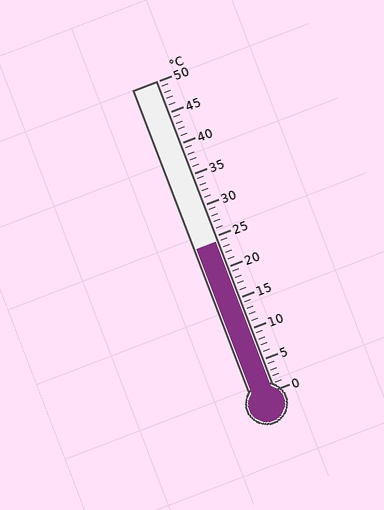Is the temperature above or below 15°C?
The temperature is above 15°C.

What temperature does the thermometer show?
The thermometer shows approximately 24°C.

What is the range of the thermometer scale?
The thermometer scale ranges from 0°C to 50°C.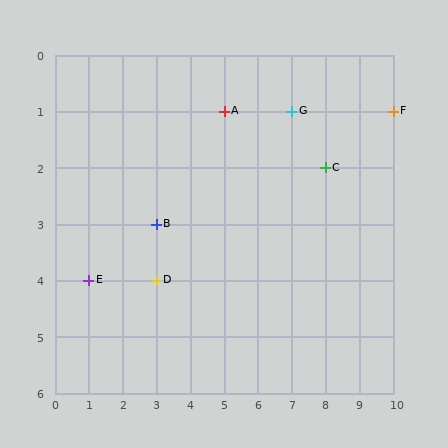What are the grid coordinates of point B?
Point B is at grid coordinates (3, 3).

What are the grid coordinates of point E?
Point E is at grid coordinates (1, 4).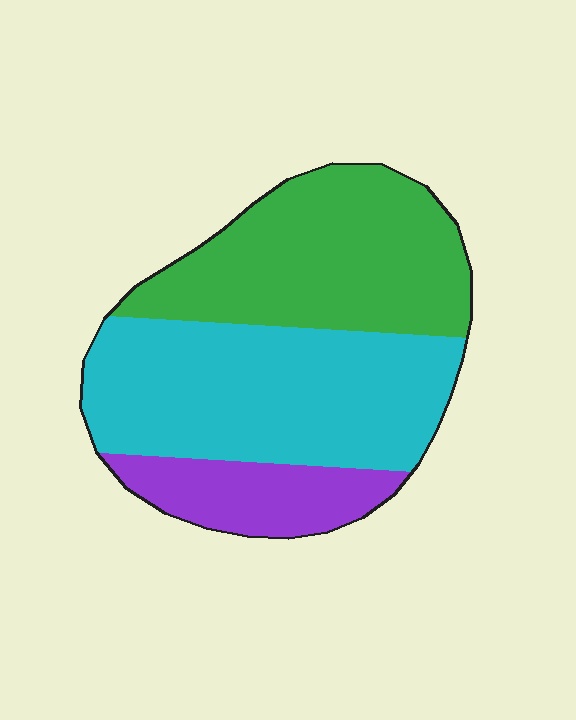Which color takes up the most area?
Cyan, at roughly 45%.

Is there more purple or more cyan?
Cyan.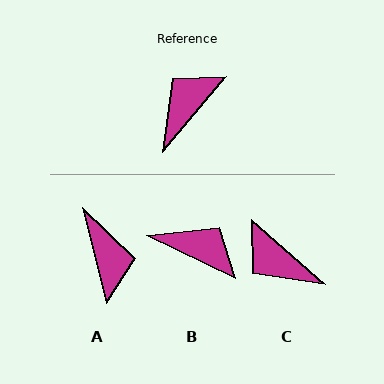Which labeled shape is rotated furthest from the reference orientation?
A, about 126 degrees away.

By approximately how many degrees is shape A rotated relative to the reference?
Approximately 126 degrees clockwise.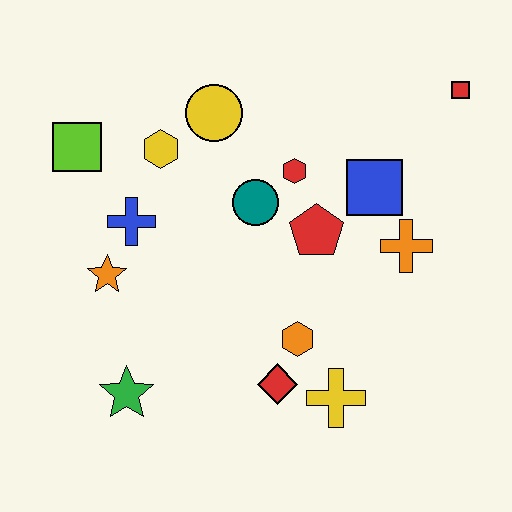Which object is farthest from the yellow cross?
The lime square is farthest from the yellow cross.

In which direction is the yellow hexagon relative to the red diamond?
The yellow hexagon is above the red diamond.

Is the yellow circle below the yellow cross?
No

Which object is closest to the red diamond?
The orange hexagon is closest to the red diamond.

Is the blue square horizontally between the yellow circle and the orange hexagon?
No